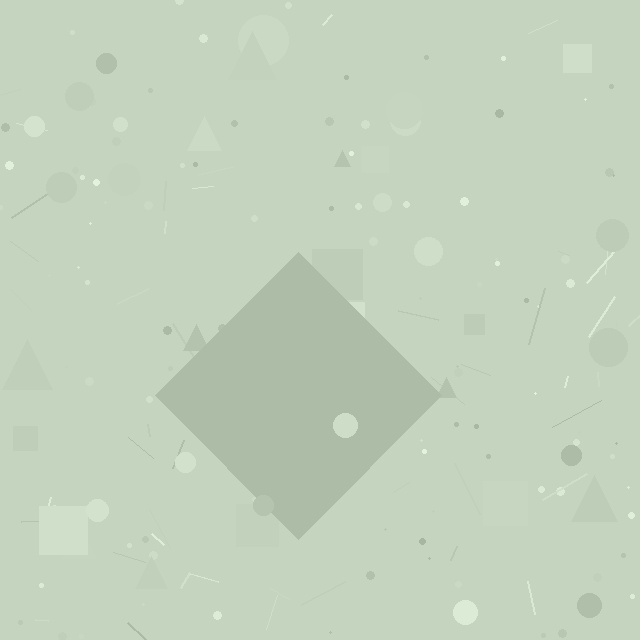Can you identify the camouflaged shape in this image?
The camouflaged shape is a diamond.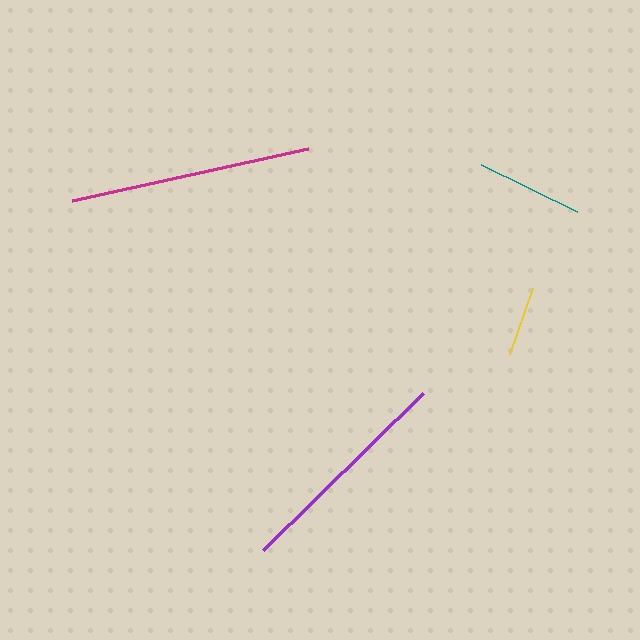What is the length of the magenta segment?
The magenta segment is approximately 241 pixels long.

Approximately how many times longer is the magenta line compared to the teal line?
The magenta line is approximately 2.2 times the length of the teal line.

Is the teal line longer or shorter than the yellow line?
The teal line is longer than the yellow line.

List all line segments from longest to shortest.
From longest to shortest: magenta, purple, teal, yellow.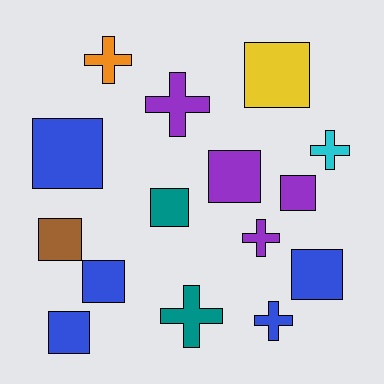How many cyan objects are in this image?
There is 1 cyan object.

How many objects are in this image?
There are 15 objects.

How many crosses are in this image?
There are 6 crosses.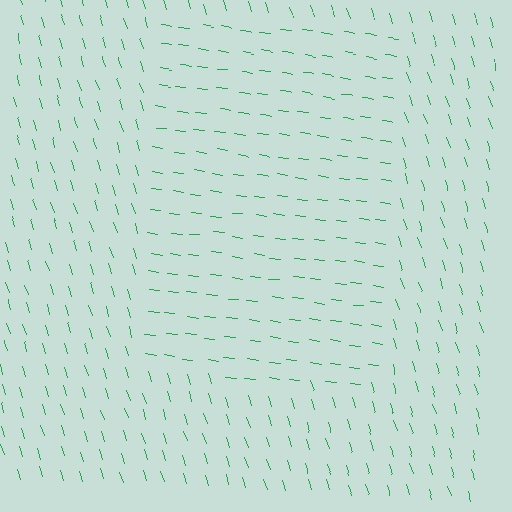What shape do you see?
I see a rectangle.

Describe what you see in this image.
The image is filled with small green line segments. A rectangle region in the image has lines oriented differently from the surrounding lines, creating a visible texture boundary.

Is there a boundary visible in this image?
Yes, there is a texture boundary formed by a change in line orientation.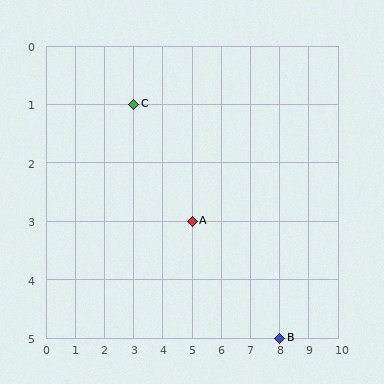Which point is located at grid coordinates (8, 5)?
Point B is at (8, 5).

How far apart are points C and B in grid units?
Points C and B are 5 columns and 4 rows apart (about 6.4 grid units diagonally).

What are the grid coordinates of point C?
Point C is at grid coordinates (3, 1).